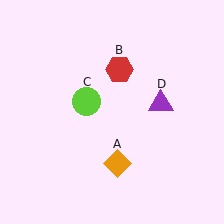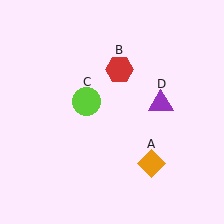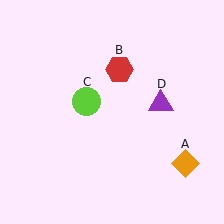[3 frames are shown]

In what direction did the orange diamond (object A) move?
The orange diamond (object A) moved right.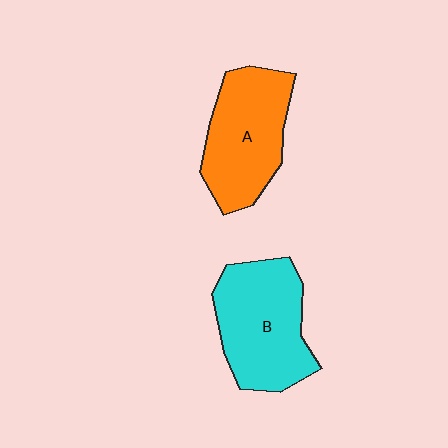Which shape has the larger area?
Shape B (cyan).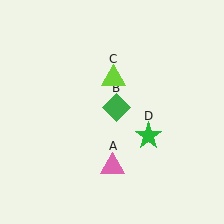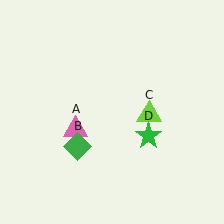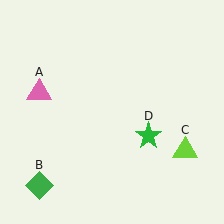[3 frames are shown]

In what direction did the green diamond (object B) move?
The green diamond (object B) moved down and to the left.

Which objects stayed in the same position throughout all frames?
Green star (object D) remained stationary.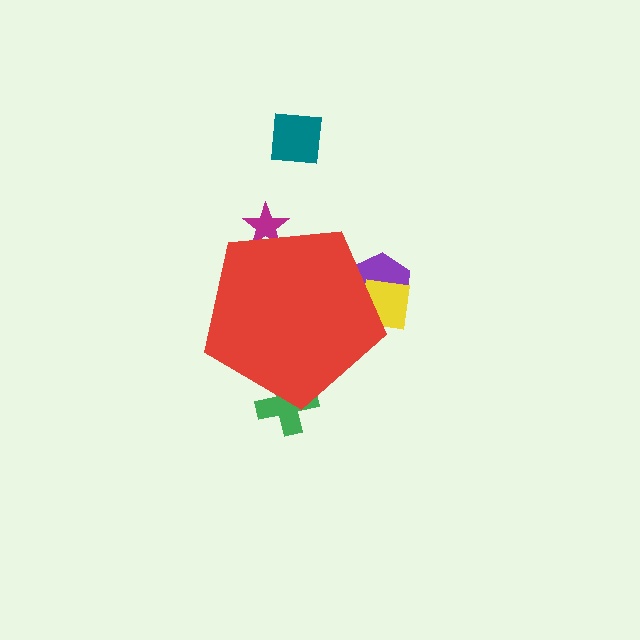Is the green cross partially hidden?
Yes, the green cross is partially hidden behind the red pentagon.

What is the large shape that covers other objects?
A red pentagon.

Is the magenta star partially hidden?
Yes, the magenta star is partially hidden behind the red pentagon.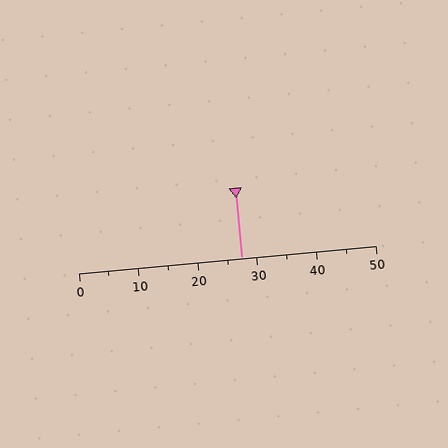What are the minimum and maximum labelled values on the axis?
The axis runs from 0 to 50.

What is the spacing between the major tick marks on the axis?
The major ticks are spaced 10 apart.